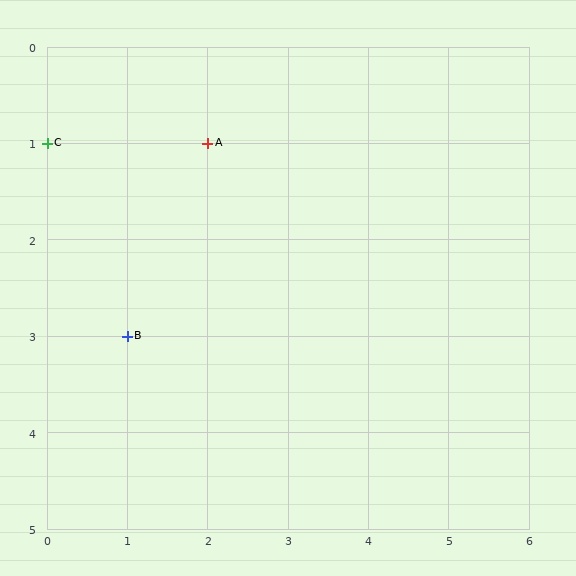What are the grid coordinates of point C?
Point C is at grid coordinates (0, 1).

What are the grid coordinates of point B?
Point B is at grid coordinates (1, 3).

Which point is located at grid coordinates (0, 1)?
Point C is at (0, 1).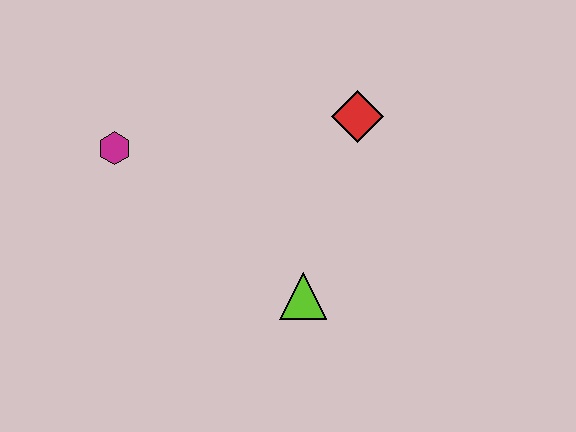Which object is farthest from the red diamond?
The magenta hexagon is farthest from the red diamond.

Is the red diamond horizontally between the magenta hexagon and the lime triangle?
No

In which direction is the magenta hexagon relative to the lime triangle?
The magenta hexagon is to the left of the lime triangle.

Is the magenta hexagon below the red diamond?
Yes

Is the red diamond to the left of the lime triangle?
No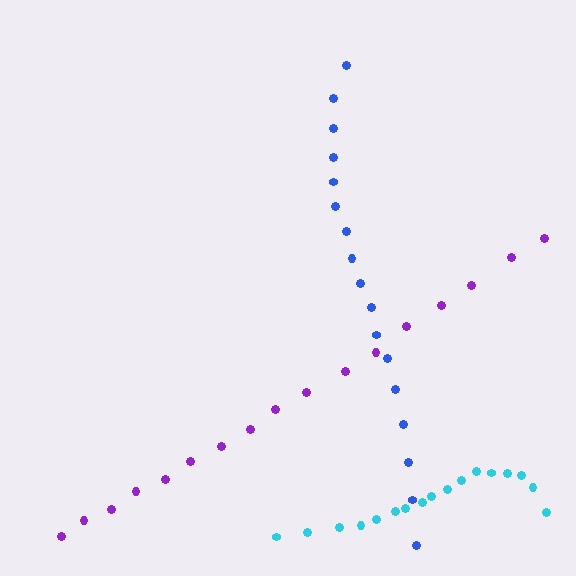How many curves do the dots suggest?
There are 3 distinct paths.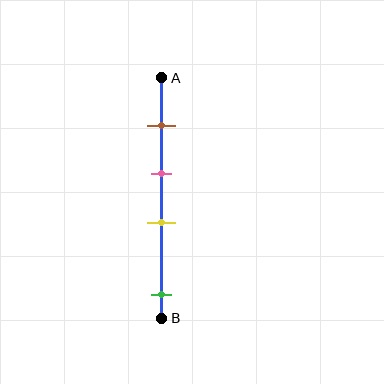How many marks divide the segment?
There are 4 marks dividing the segment.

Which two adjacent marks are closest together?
The pink and yellow marks are the closest adjacent pair.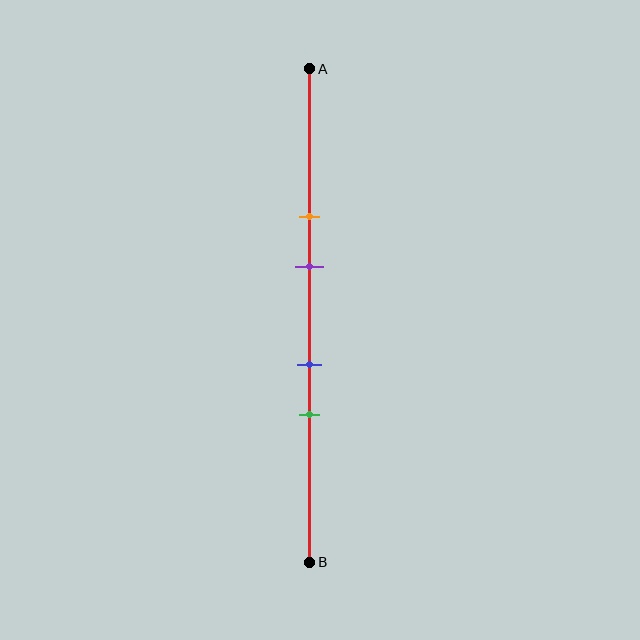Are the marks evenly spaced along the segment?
No, the marks are not evenly spaced.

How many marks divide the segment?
There are 4 marks dividing the segment.